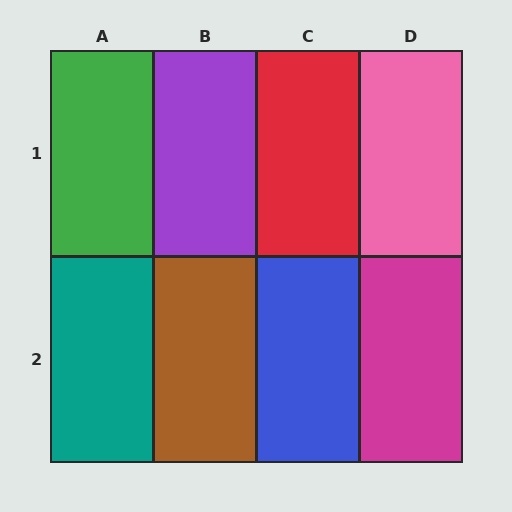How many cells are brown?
1 cell is brown.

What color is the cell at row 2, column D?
Magenta.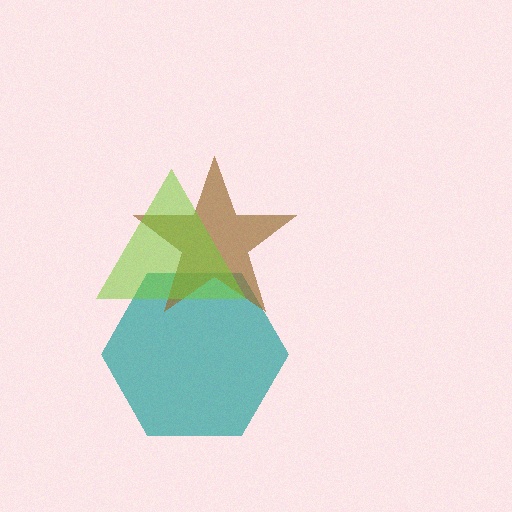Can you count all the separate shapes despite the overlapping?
Yes, there are 3 separate shapes.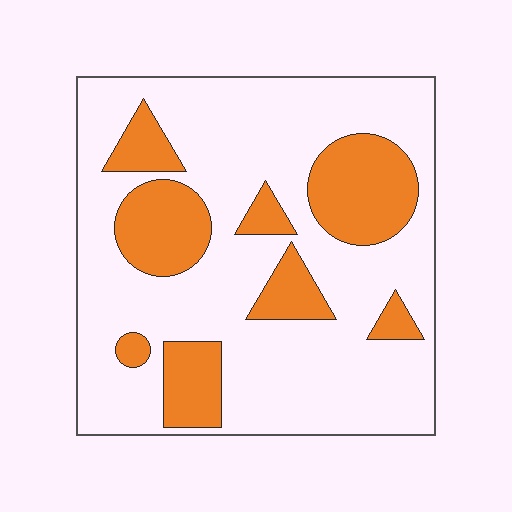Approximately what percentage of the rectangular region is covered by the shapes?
Approximately 25%.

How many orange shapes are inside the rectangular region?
8.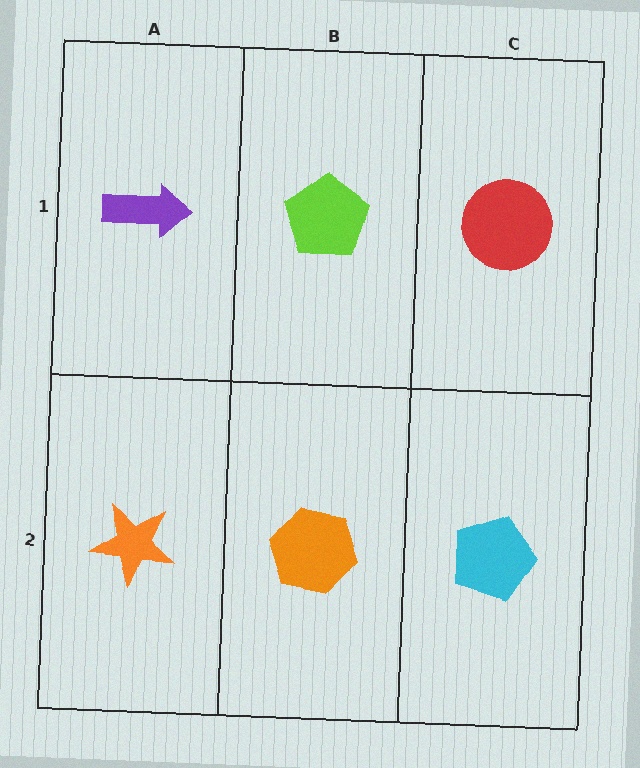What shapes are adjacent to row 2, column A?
A purple arrow (row 1, column A), an orange hexagon (row 2, column B).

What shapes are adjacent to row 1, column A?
An orange star (row 2, column A), a lime pentagon (row 1, column B).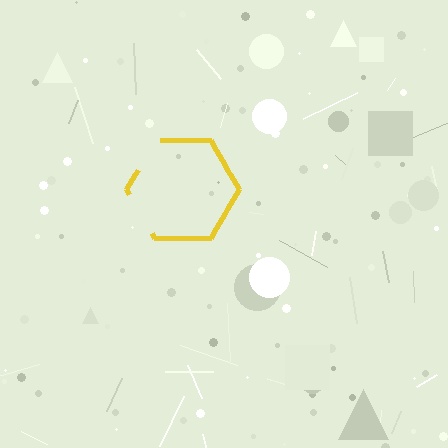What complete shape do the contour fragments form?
The contour fragments form a hexagon.